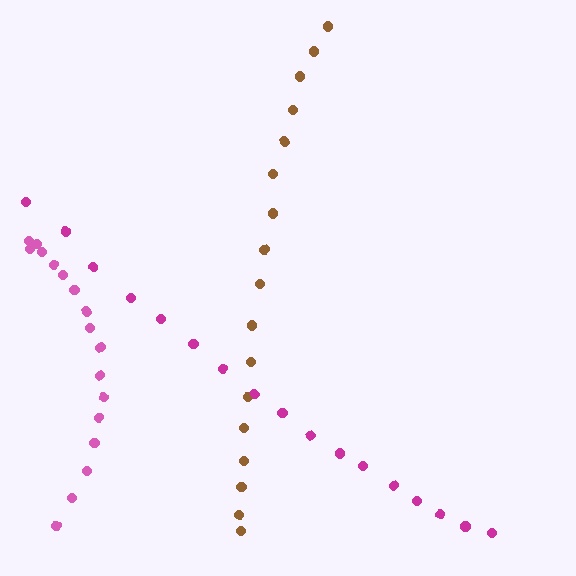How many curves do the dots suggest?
There are 3 distinct paths.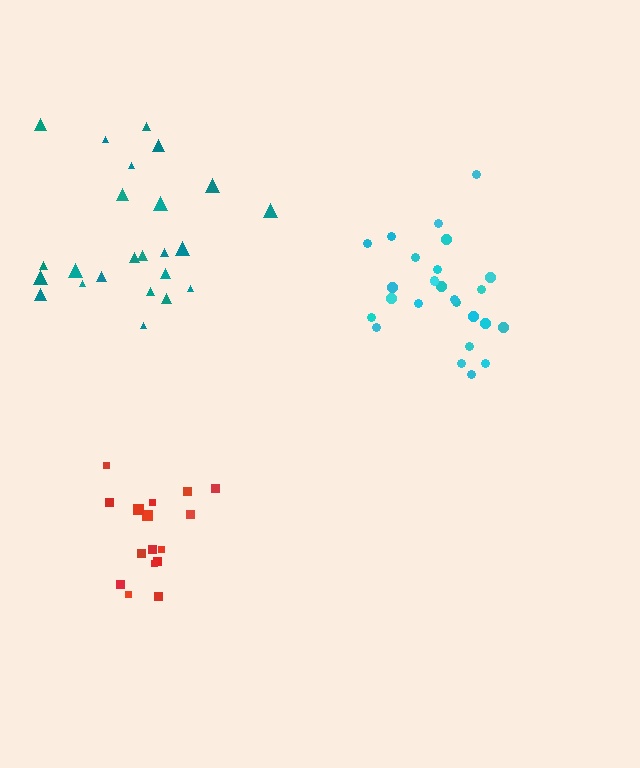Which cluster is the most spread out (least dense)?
Teal.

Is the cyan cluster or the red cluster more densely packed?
Cyan.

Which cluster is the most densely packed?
Cyan.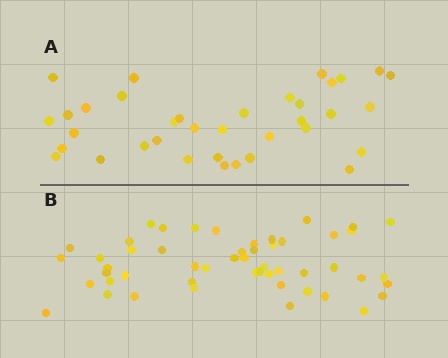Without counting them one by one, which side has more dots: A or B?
Region B (the bottom region) has more dots.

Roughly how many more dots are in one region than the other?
Region B has approximately 15 more dots than region A.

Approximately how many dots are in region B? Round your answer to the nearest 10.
About 50 dots. (The exact count is 51, which rounds to 50.)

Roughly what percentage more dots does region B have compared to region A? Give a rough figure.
About 40% more.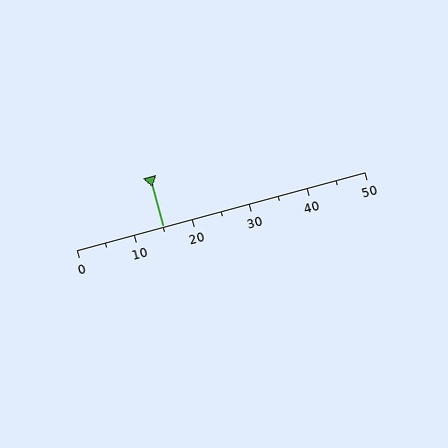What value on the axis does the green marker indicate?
The marker indicates approximately 15.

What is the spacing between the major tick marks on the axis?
The major ticks are spaced 10 apart.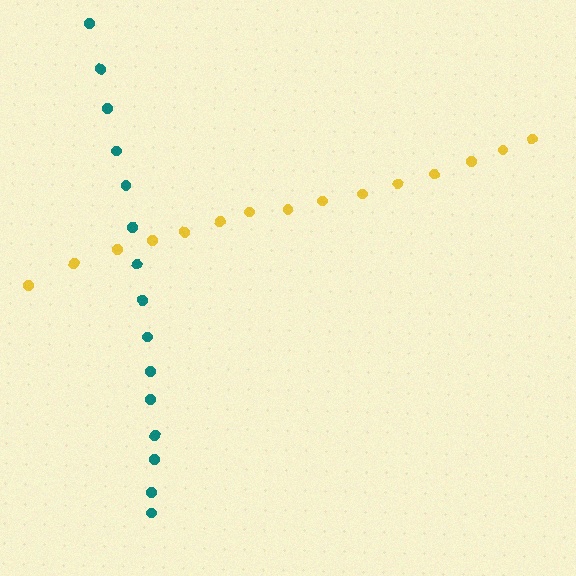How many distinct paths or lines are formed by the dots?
There are 2 distinct paths.